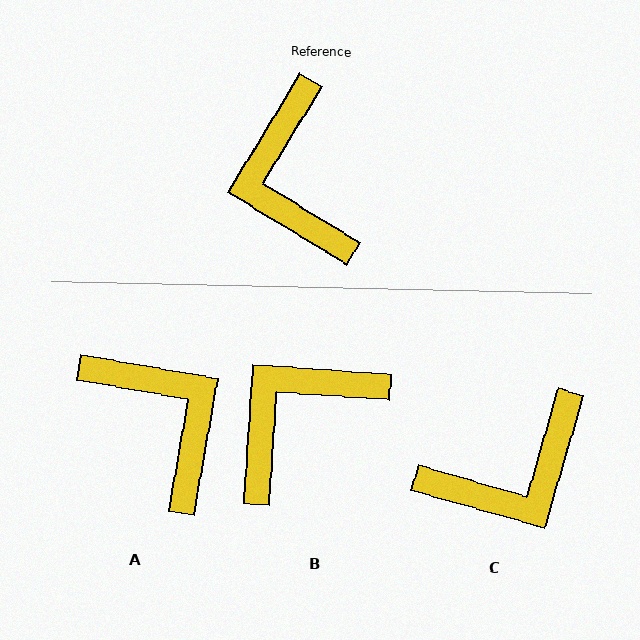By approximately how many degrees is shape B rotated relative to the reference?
Approximately 63 degrees clockwise.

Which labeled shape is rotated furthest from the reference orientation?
A, about 159 degrees away.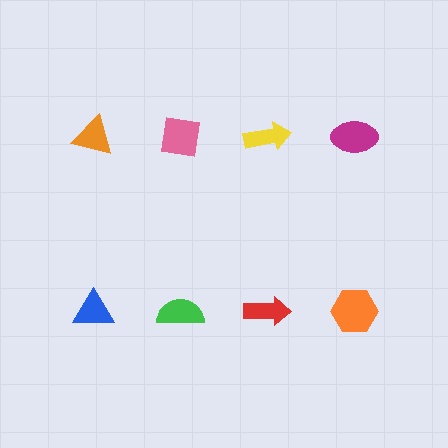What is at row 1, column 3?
A yellow arrow.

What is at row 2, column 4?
An orange hexagon.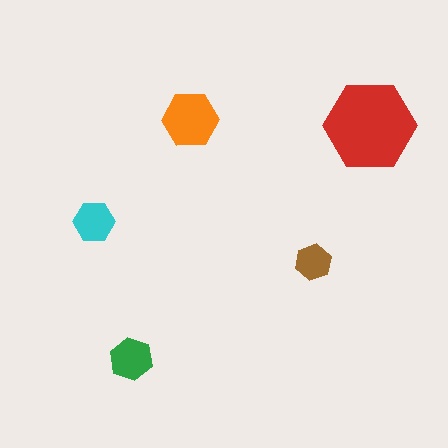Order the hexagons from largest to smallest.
the red one, the orange one, the green one, the cyan one, the brown one.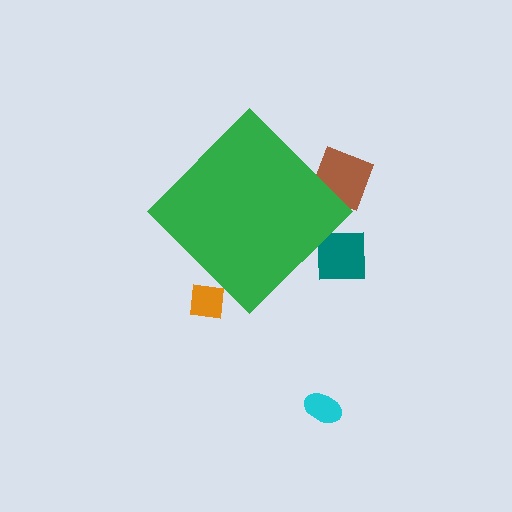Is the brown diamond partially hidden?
Yes, the brown diamond is partially hidden behind the green diamond.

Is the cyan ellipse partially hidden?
No, the cyan ellipse is fully visible.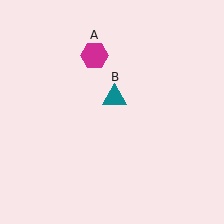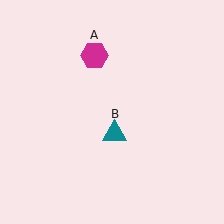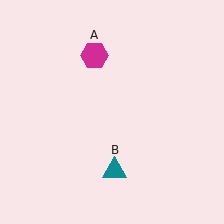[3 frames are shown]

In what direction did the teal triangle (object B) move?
The teal triangle (object B) moved down.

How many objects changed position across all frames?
1 object changed position: teal triangle (object B).